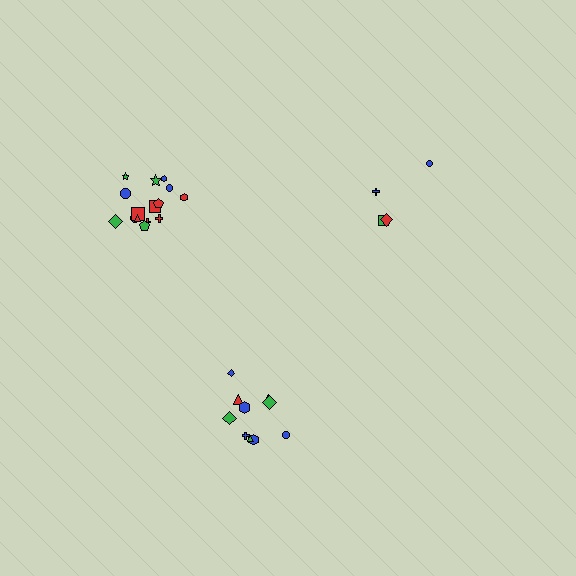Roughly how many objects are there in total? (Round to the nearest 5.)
Roughly 30 objects in total.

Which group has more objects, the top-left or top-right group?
The top-left group.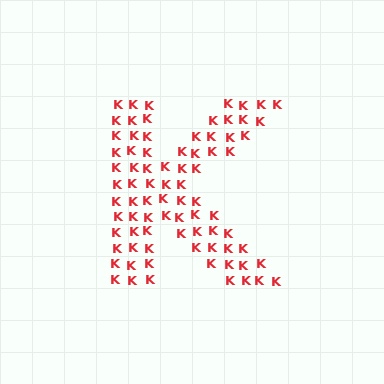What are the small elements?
The small elements are letter K's.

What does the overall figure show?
The overall figure shows the letter K.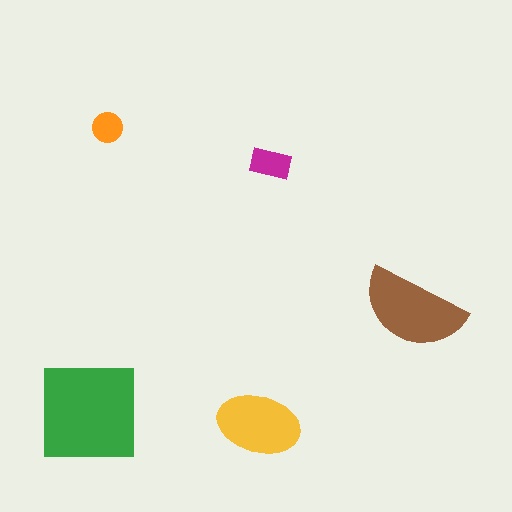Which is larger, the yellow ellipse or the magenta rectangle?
The yellow ellipse.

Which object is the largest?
The green square.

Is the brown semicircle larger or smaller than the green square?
Smaller.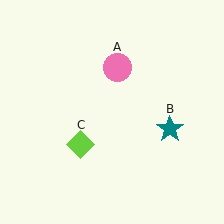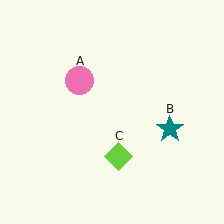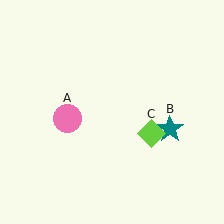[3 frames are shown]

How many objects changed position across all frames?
2 objects changed position: pink circle (object A), lime diamond (object C).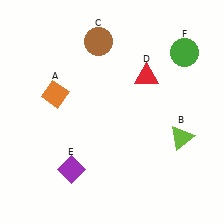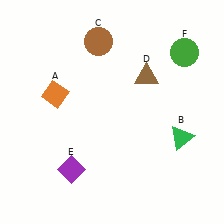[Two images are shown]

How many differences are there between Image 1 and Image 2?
There are 2 differences between the two images.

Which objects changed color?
B changed from lime to green. D changed from red to brown.